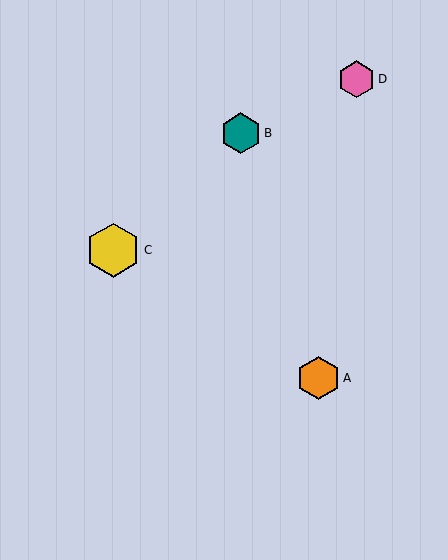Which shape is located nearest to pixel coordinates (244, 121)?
The teal hexagon (labeled B) at (241, 133) is nearest to that location.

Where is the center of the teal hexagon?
The center of the teal hexagon is at (241, 133).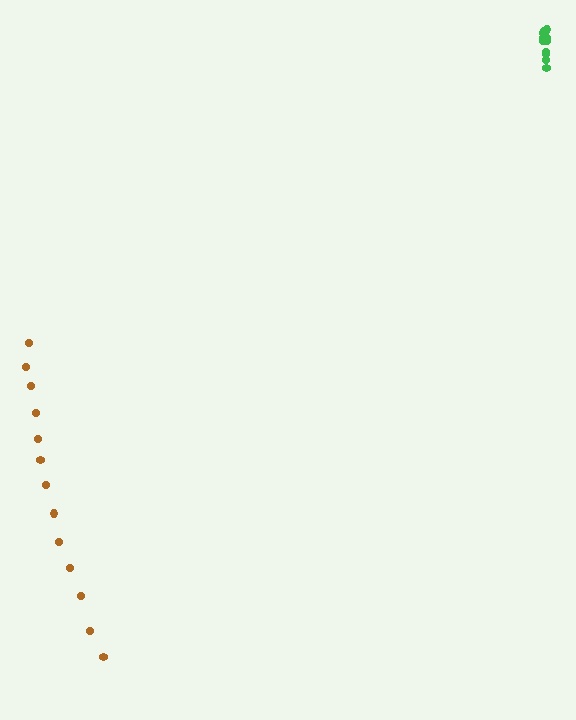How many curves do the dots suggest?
There are 2 distinct paths.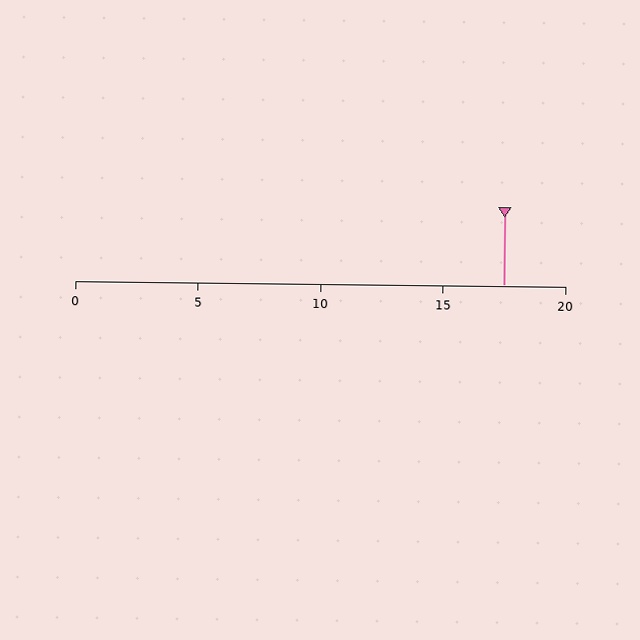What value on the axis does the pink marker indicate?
The marker indicates approximately 17.5.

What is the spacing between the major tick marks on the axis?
The major ticks are spaced 5 apart.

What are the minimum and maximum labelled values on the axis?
The axis runs from 0 to 20.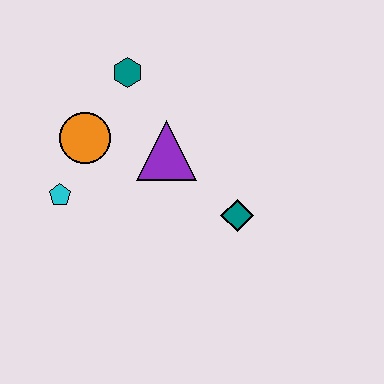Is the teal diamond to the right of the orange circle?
Yes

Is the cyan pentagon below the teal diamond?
No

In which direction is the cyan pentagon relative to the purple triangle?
The cyan pentagon is to the left of the purple triangle.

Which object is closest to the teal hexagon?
The orange circle is closest to the teal hexagon.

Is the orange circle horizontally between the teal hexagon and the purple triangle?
No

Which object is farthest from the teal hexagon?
The teal diamond is farthest from the teal hexagon.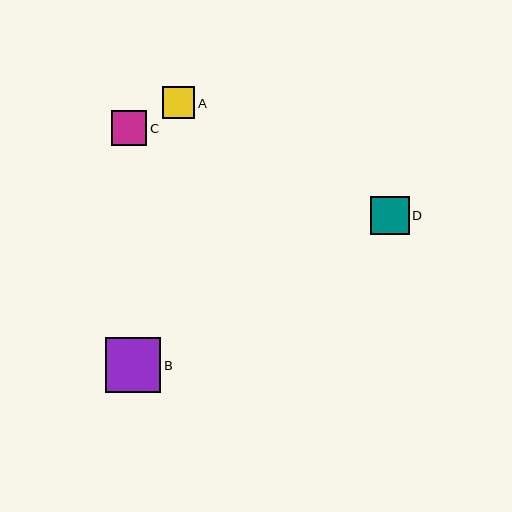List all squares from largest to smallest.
From largest to smallest: B, D, C, A.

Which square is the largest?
Square B is the largest with a size of approximately 55 pixels.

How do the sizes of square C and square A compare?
Square C and square A are approximately the same size.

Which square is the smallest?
Square A is the smallest with a size of approximately 32 pixels.